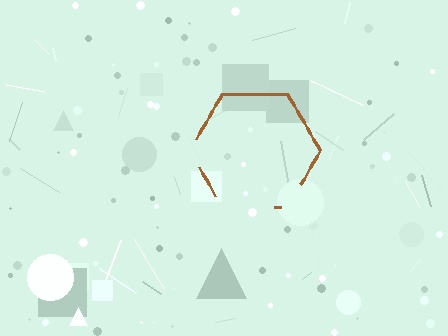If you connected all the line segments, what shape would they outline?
They would outline a hexagon.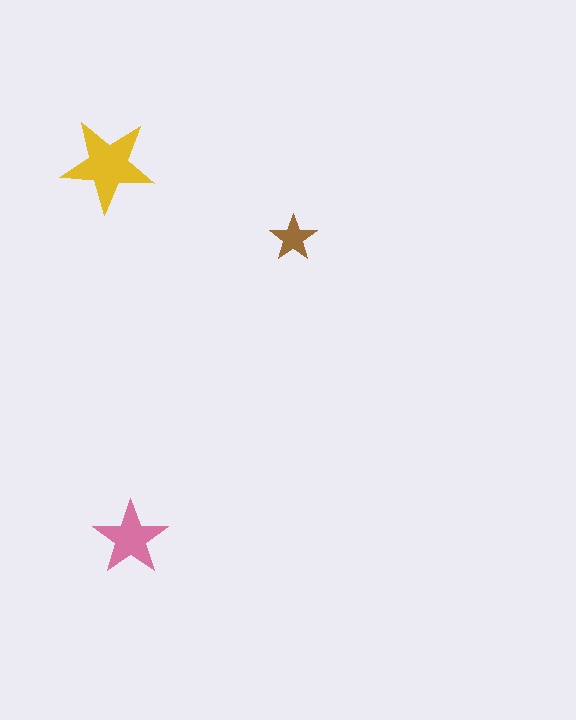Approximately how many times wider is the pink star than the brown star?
About 1.5 times wider.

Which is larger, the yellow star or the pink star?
The yellow one.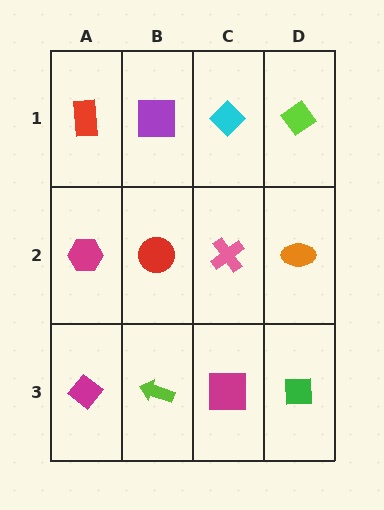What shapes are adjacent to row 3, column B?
A red circle (row 2, column B), a magenta diamond (row 3, column A), a magenta square (row 3, column C).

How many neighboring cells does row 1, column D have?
2.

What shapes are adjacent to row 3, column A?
A magenta hexagon (row 2, column A), a lime arrow (row 3, column B).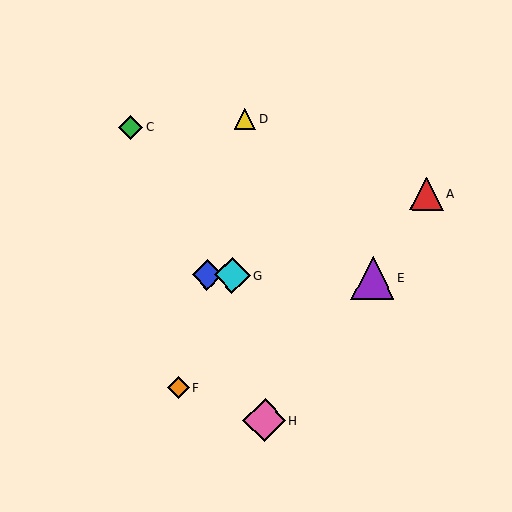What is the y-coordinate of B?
Object B is at y≈275.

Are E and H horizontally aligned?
No, E is at y≈278 and H is at y≈421.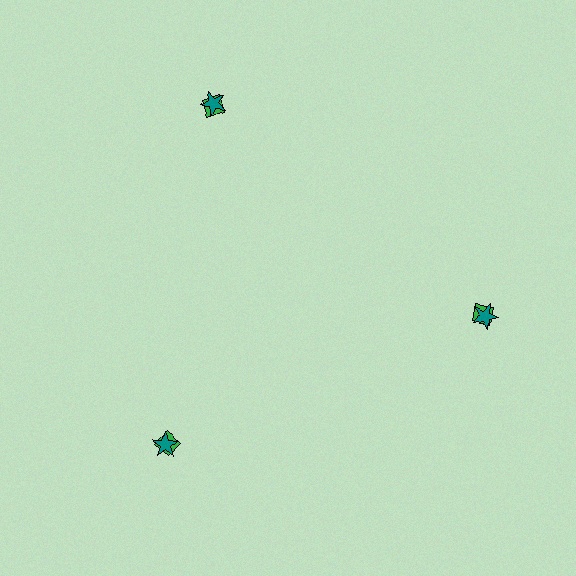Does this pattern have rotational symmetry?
Yes, this pattern has 3-fold rotational symmetry. It looks the same after rotating 120 degrees around the center.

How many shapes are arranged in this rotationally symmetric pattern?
There are 6 shapes, arranged in 3 groups of 2.